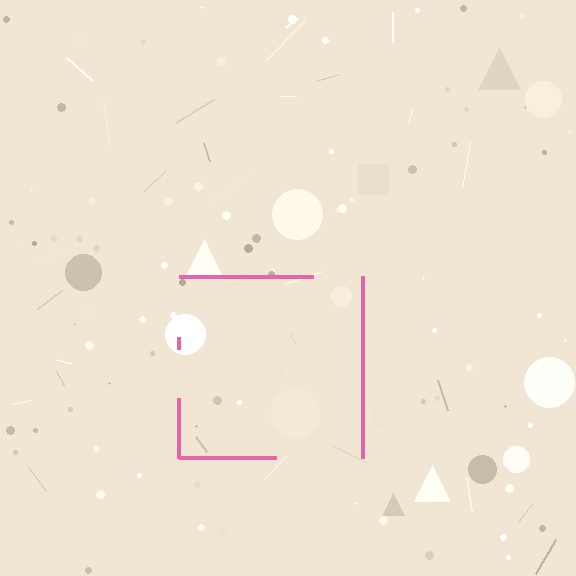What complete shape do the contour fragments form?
The contour fragments form a square.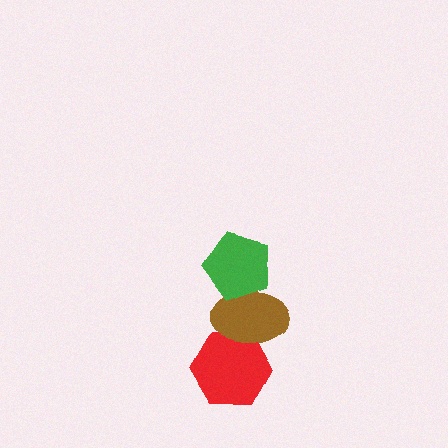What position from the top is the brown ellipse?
The brown ellipse is 2nd from the top.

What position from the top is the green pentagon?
The green pentagon is 1st from the top.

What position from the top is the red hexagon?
The red hexagon is 3rd from the top.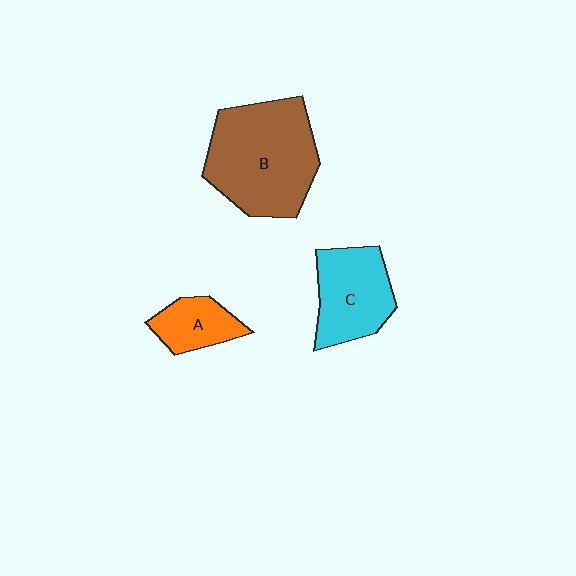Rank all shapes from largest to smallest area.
From largest to smallest: B (brown), C (cyan), A (orange).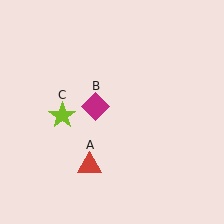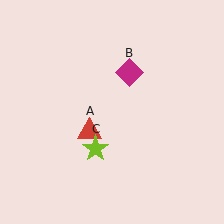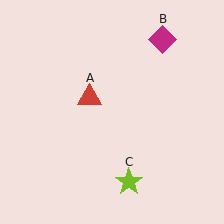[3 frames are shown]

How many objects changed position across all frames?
3 objects changed position: red triangle (object A), magenta diamond (object B), lime star (object C).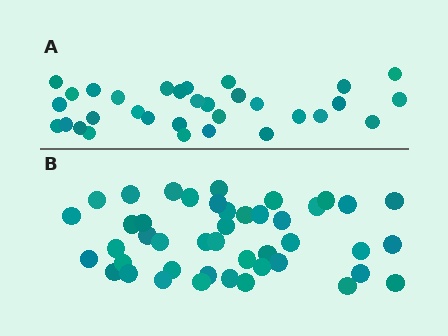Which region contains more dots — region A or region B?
Region B (the bottom region) has more dots.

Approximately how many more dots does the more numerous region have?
Region B has roughly 12 or so more dots than region A.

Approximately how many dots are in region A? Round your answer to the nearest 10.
About 30 dots. (The exact count is 32, which rounds to 30.)